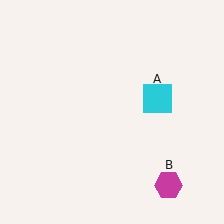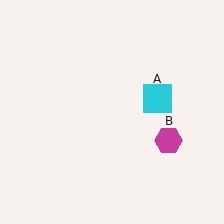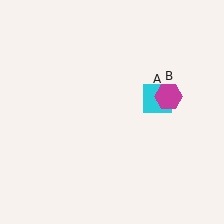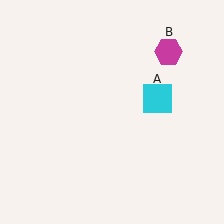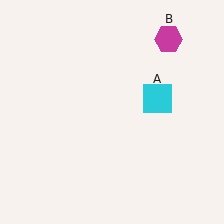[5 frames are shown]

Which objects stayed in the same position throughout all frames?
Cyan square (object A) remained stationary.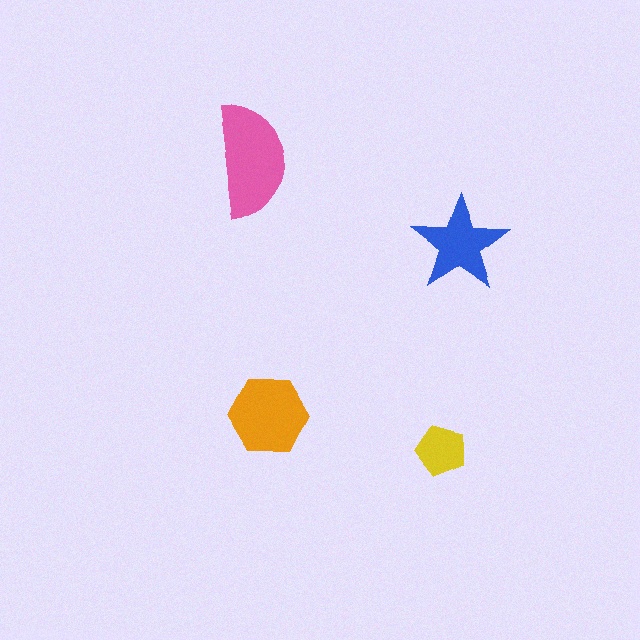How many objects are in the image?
There are 4 objects in the image.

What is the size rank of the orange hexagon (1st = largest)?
2nd.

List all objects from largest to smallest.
The pink semicircle, the orange hexagon, the blue star, the yellow pentagon.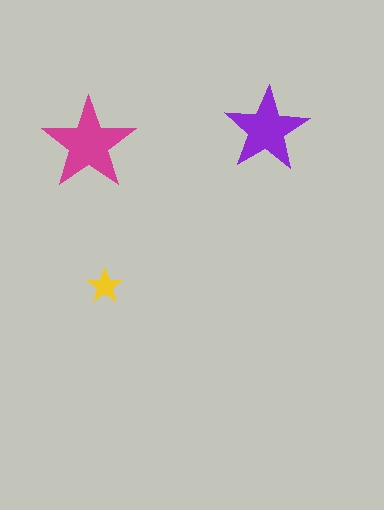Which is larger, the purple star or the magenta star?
The magenta one.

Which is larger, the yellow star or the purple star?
The purple one.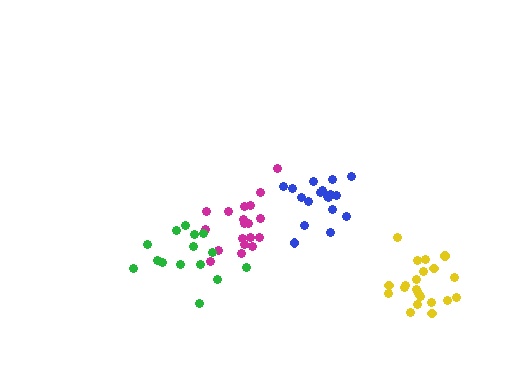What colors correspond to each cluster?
The clusters are colored: yellow, magenta, blue, green.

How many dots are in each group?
Group 1: 21 dots, Group 2: 19 dots, Group 3: 18 dots, Group 4: 15 dots (73 total).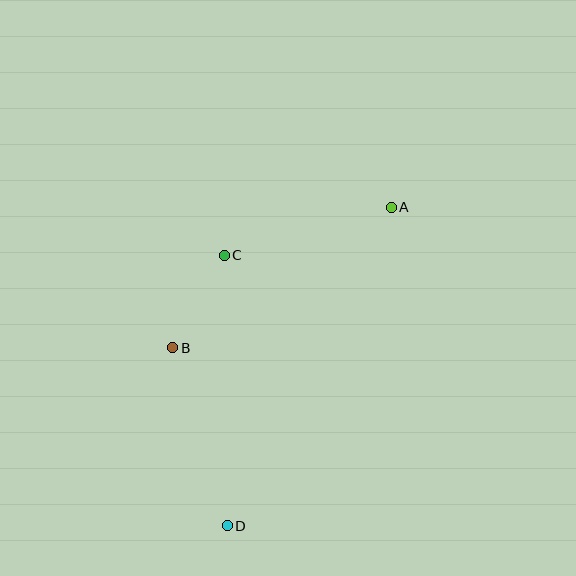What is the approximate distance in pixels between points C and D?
The distance between C and D is approximately 271 pixels.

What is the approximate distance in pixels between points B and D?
The distance between B and D is approximately 186 pixels.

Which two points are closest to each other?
Points B and C are closest to each other.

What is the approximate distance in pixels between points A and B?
The distance between A and B is approximately 260 pixels.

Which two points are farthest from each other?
Points A and D are farthest from each other.